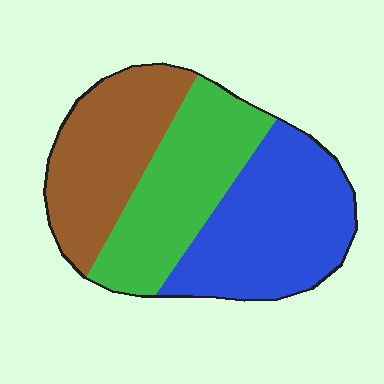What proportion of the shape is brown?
Brown covers about 30% of the shape.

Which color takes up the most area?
Blue, at roughly 40%.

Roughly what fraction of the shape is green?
Green takes up about one third (1/3) of the shape.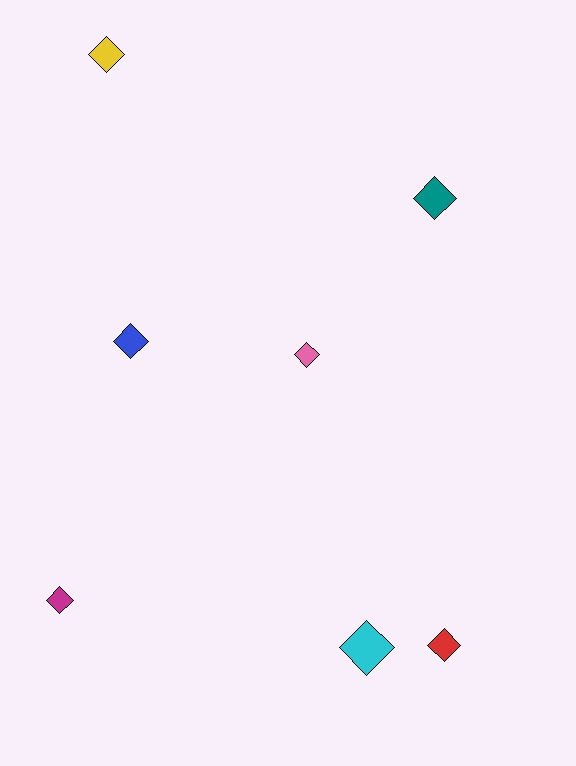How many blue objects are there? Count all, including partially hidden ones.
There is 1 blue object.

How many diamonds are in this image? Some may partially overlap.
There are 7 diamonds.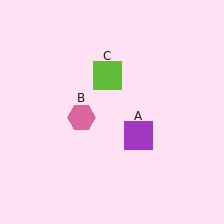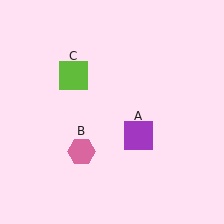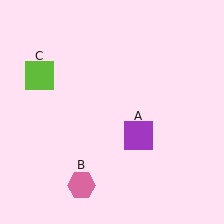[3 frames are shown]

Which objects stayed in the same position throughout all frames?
Purple square (object A) remained stationary.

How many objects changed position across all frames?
2 objects changed position: pink hexagon (object B), lime square (object C).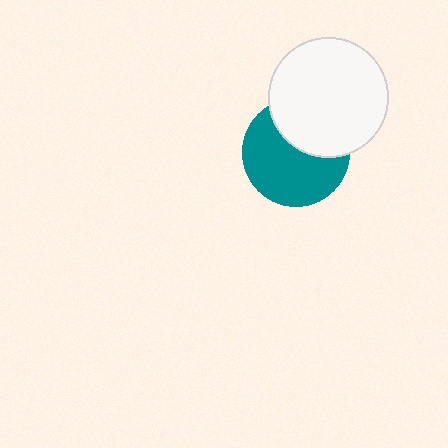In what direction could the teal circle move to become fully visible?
The teal circle could move down. That would shift it out from behind the white circle entirely.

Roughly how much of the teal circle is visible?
About half of it is visible (roughly 63%).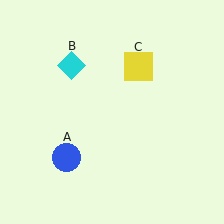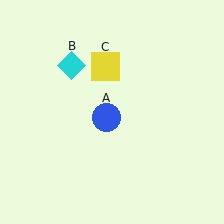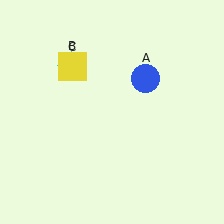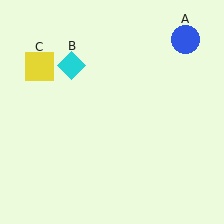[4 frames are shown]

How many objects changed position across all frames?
2 objects changed position: blue circle (object A), yellow square (object C).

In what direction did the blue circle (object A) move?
The blue circle (object A) moved up and to the right.